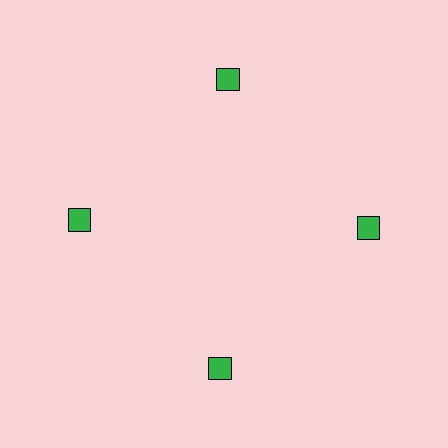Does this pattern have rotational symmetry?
Yes, this pattern has 4-fold rotational symmetry. It looks the same after rotating 90 degrees around the center.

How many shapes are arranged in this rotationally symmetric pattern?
There are 4 shapes, arranged in 4 groups of 1.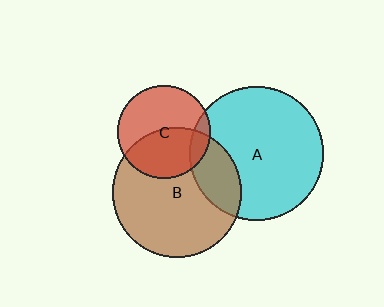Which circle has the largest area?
Circle A (cyan).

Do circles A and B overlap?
Yes.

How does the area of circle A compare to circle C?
Approximately 2.1 times.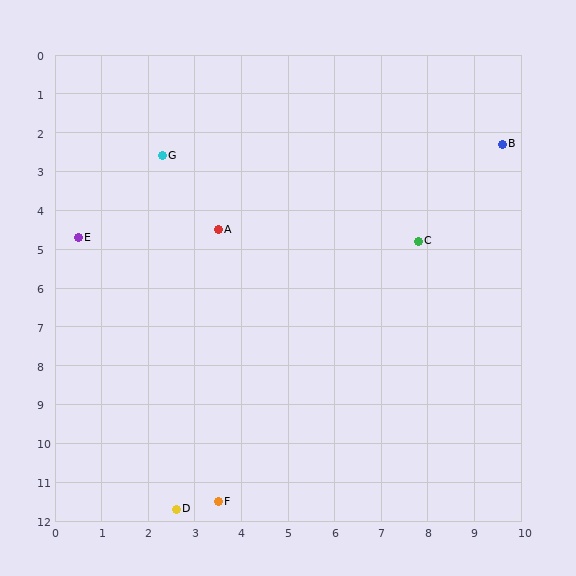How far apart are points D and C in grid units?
Points D and C are about 8.6 grid units apart.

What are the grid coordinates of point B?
Point B is at approximately (9.6, 2.3).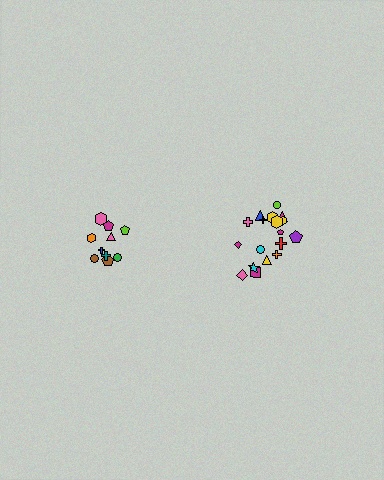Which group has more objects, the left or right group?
The right group.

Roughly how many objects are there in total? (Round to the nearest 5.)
Roughly 30 objects in total.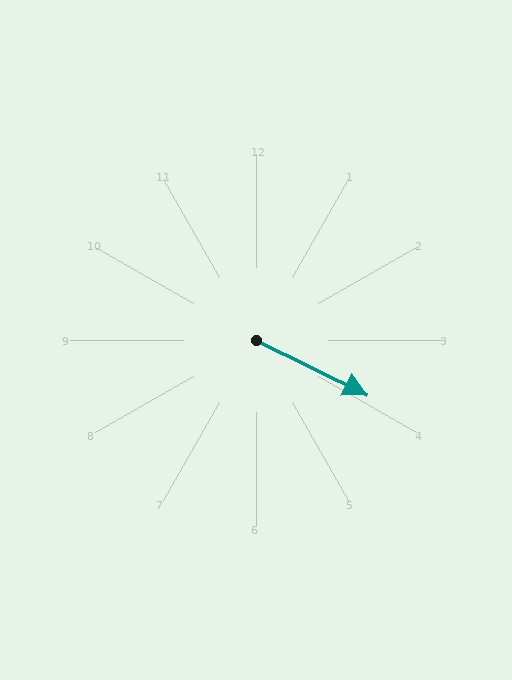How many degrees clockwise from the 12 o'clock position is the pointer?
Approximately 116 degrees.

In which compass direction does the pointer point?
Southeast.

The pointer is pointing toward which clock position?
Roughly 4 o'clock.